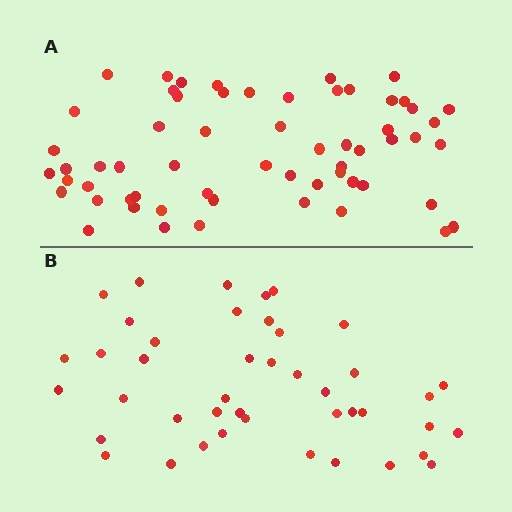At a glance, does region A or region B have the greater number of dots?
Region A (the top region) has more dots.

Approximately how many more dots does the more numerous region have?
Region A has approximately 15 more dots than region B.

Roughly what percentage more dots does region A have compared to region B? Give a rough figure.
About 40% more.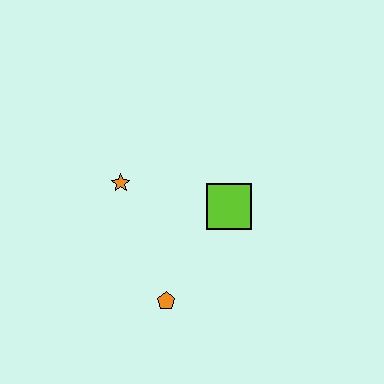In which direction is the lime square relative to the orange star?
The lime square is to the right of the orange star.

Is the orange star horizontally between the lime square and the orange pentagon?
No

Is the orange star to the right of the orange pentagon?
No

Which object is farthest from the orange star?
The orange pentagon is farthest from the orange star.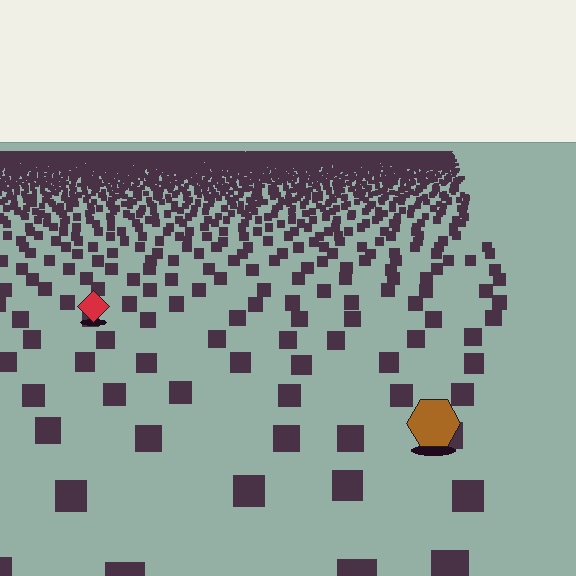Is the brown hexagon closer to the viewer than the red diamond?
Yes. The brown hexagon is closer — you can tell from the texture gradient: the ground texture is coarser near it.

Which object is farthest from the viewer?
The red diamond is farthest from the viewer. It appears smaller and the ground texture around it is denser.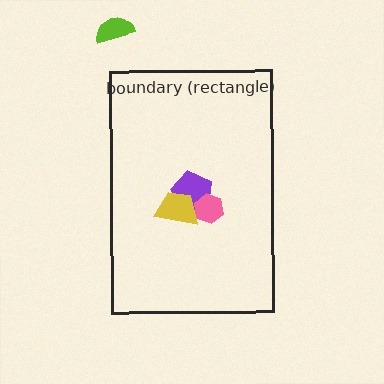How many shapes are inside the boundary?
3 inside, 1 outside.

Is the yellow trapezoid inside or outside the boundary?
Inside.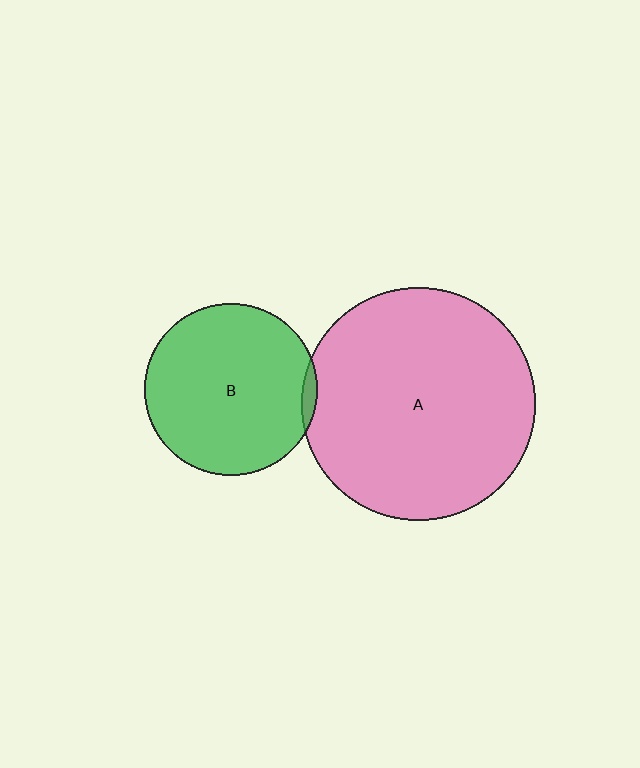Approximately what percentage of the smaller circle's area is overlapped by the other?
Approximately 5%.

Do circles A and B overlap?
Yes.